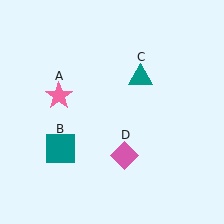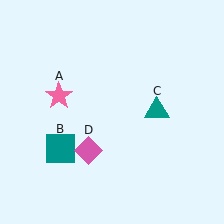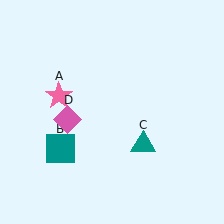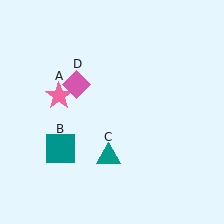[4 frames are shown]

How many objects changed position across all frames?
2 objects changed position: teal triangle (object C), pink diamond (object D).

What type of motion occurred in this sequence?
The teal triangle (object C), pink diamond (object D) rotated clockwise around the center of the scene.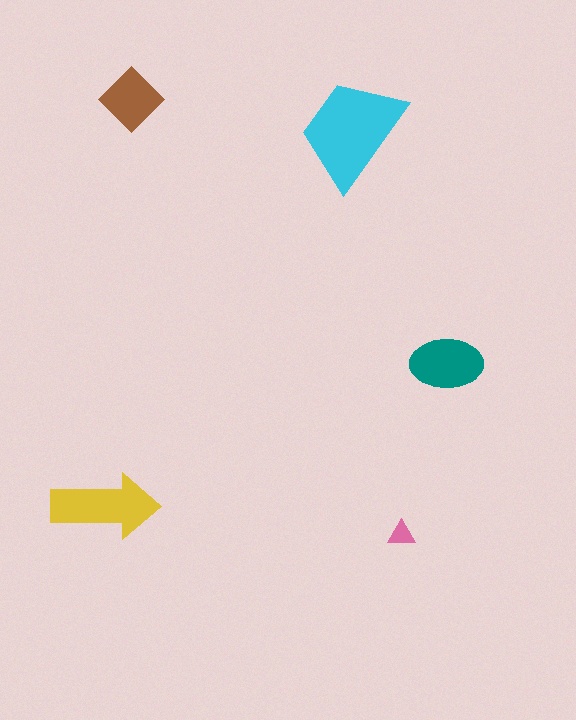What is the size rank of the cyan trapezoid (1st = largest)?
1st.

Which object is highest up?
The brown diamond is topmost.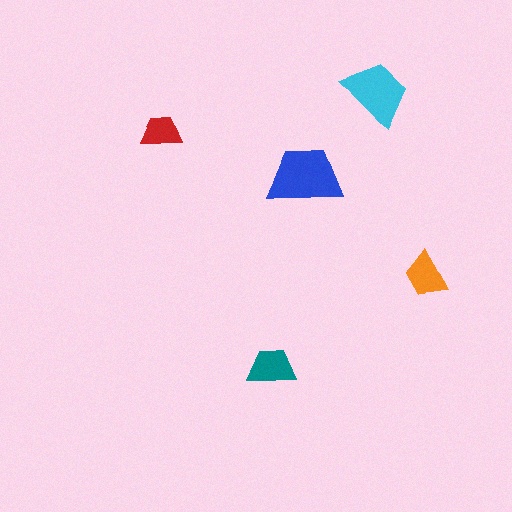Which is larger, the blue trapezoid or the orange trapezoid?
The blue one.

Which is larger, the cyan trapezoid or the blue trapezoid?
The blue one.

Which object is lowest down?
The teal trapezoid is bottommost.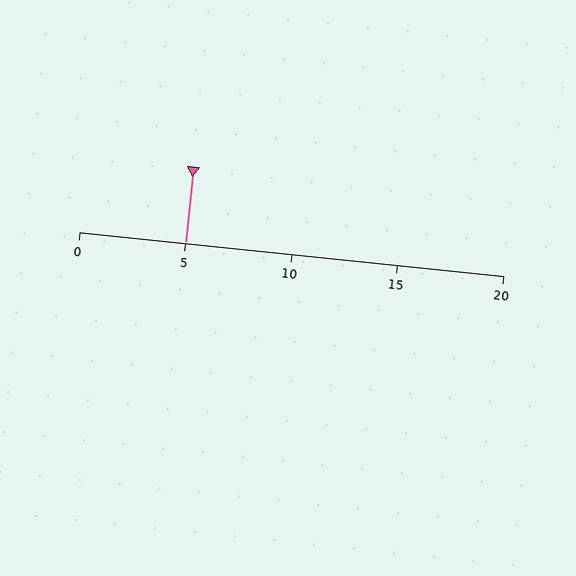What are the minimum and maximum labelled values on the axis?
The axis runs from 0 to 20.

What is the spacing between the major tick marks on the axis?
The major ticks are spaced 5 apart.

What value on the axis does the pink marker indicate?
The marker indicates approximately 5.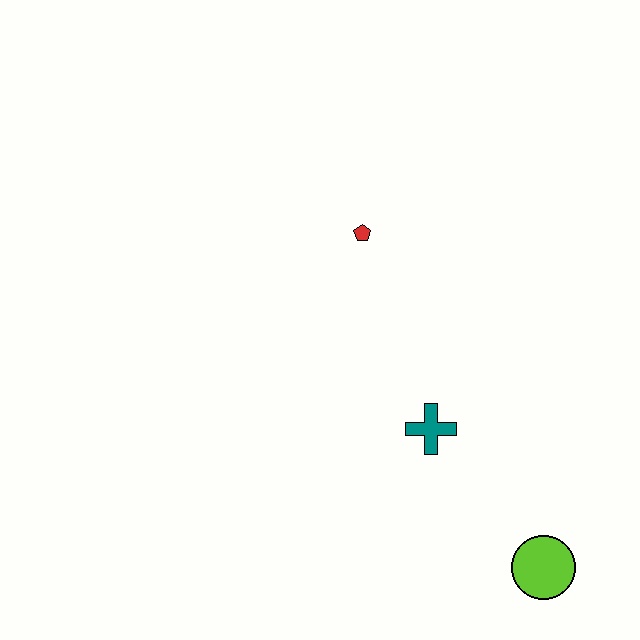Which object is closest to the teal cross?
The lime circle is closest to the teal cross.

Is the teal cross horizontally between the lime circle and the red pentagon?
Yes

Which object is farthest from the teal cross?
The red pentagon is farthest from the teal cross.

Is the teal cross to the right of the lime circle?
No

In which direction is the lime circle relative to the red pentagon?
The lime circle is below the red pentagon.